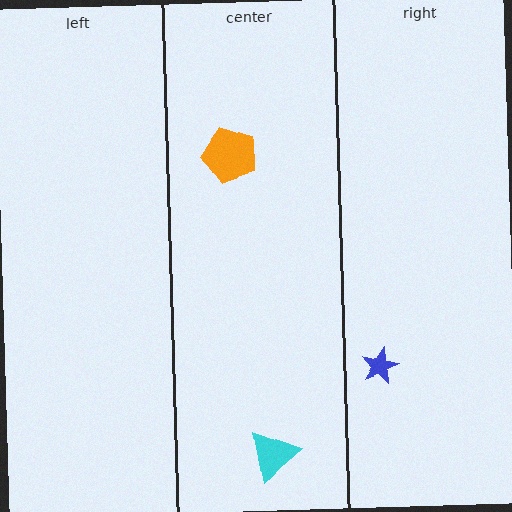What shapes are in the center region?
The orange pentagon, the cyan triangle.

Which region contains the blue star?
The right region.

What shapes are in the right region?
The blue star.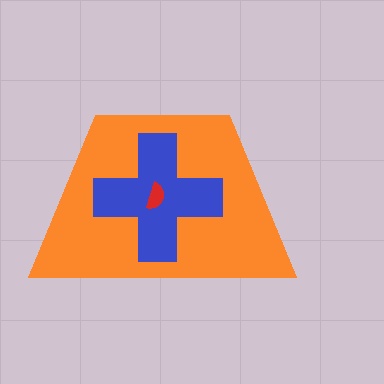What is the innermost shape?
The red semicircle.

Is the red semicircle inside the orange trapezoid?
Yes.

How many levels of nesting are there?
3.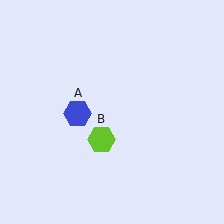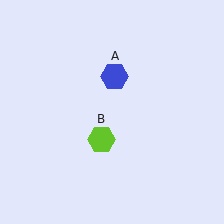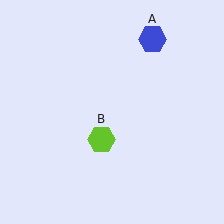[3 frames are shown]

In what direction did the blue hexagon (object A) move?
The blue hexagon (object A) moved up and to the right.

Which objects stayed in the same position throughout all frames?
Lime hexagon (object B) remained stationary.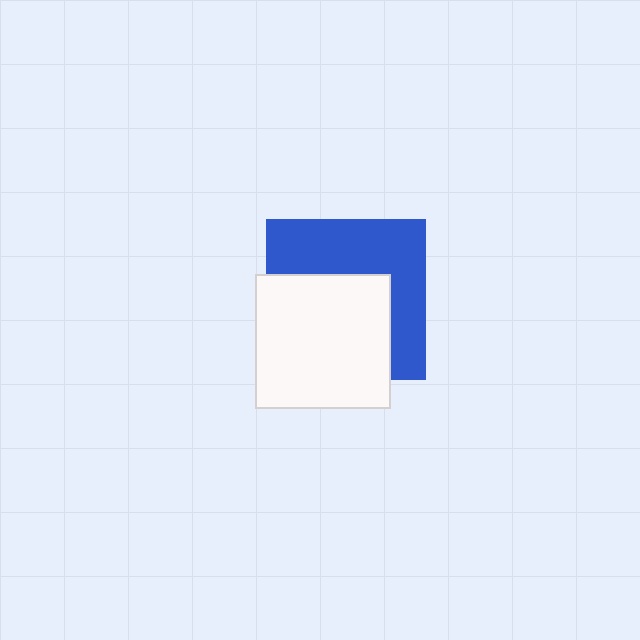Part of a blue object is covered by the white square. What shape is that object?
It is a square.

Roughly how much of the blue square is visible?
About half of it is visible (roughly 48%).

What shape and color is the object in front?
The object in front is a white square.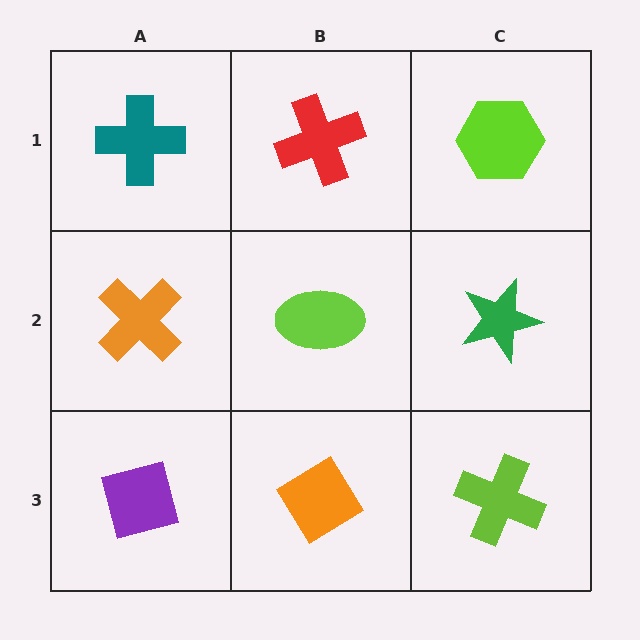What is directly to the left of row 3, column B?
A purple square.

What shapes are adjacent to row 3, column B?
A lime ellipse (row 2, column B), a purple square (row 3, column A), a lime cross (row 3, column C).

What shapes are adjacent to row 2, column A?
A teal cross (row 1, column A), a purple square (row 3, column A), a lime ellipse (row 2, column B).